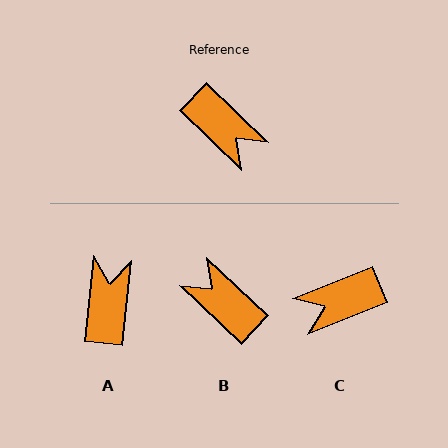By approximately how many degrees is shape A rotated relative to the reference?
Approximately 128 degrees counter-clockwise.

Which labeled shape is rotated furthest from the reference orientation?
B, about 180 degrees away.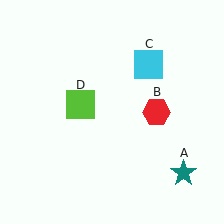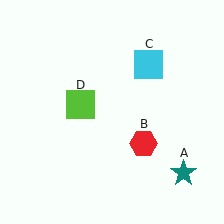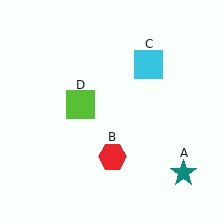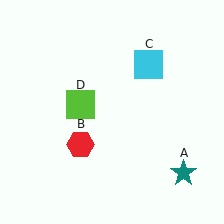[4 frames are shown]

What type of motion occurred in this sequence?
The red hexagon (object B) rotated clockwise around the center of the scene.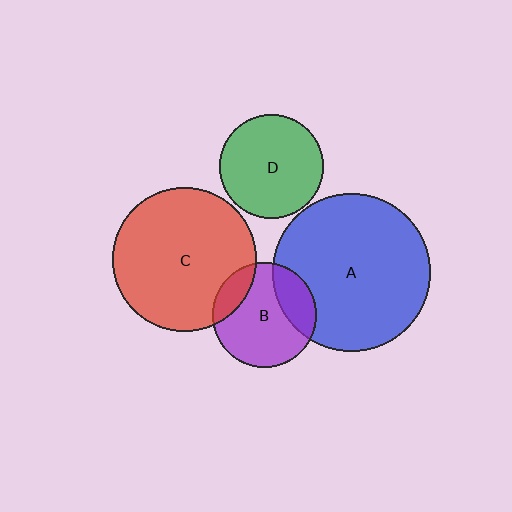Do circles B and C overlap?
Yes.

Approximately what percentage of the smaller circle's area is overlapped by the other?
Approximately 15%.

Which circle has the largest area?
Circle A (blue).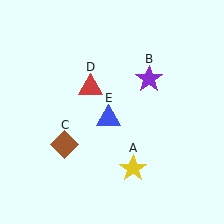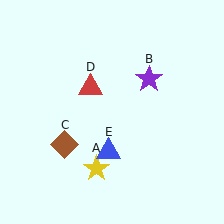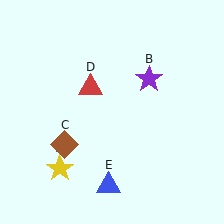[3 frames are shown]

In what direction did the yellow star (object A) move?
The yellow star (object A) moved left.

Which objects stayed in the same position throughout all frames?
Purple star (object B) and brown diamond (object C) and red triangle (object D) remained stationary.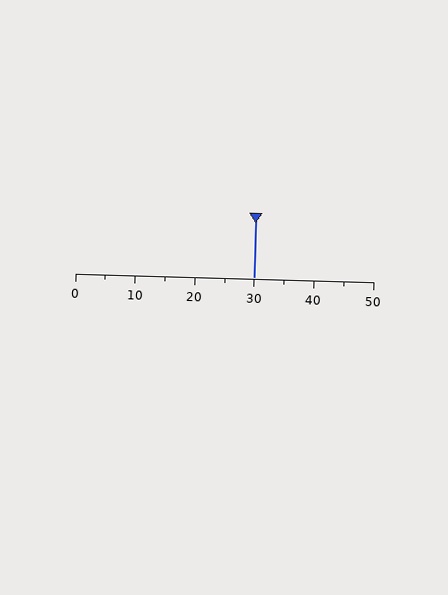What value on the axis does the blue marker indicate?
The marker indicates approximately 30.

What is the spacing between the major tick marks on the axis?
The major ticks are spaced 10 apart.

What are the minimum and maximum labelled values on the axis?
The axis runs from 0 to 50.